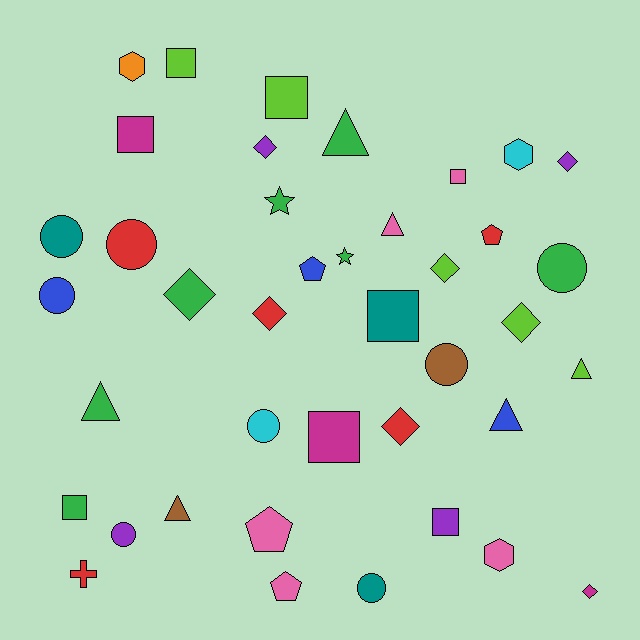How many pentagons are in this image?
There are 4 pentagons.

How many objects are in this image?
There are 40 objects.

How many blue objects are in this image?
There are 3 blue objects.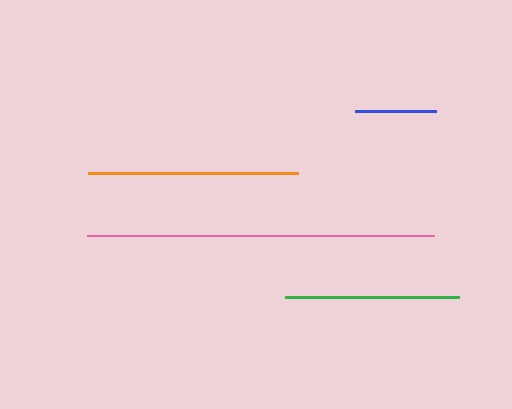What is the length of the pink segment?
The pink segment is approximately 347 pixels long.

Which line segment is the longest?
The pink line is the longest at approximately 347 pixels.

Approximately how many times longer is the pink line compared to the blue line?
The pink line is approximately 4.3 times the length of the blue line.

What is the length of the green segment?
The green segment is approximately 174 pixels long.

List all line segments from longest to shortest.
From longest to shortest: pink, orange, green, blue.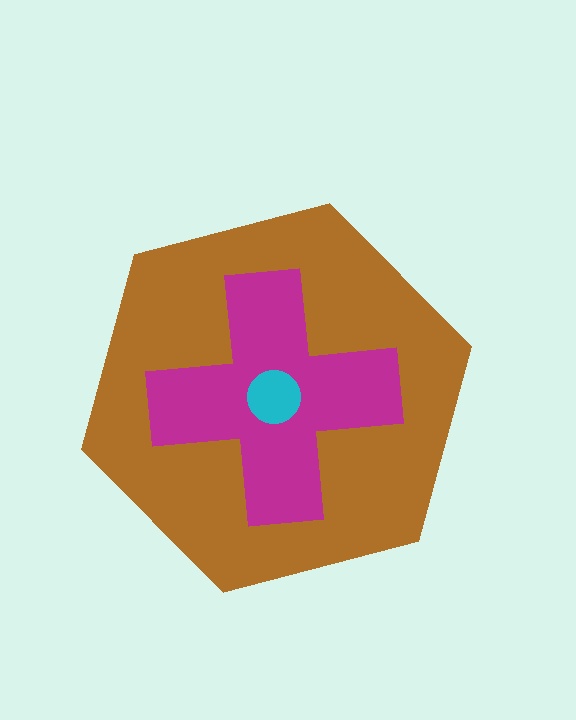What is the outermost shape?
The brown hexagon.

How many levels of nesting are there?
3.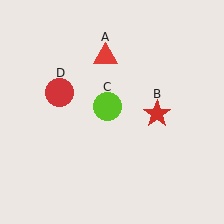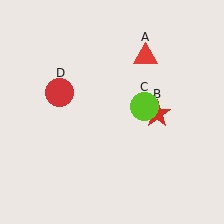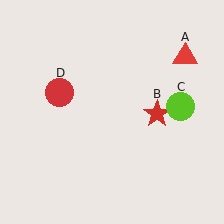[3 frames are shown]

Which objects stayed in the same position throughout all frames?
Red star (object B) and red circle (object D) remained stationary.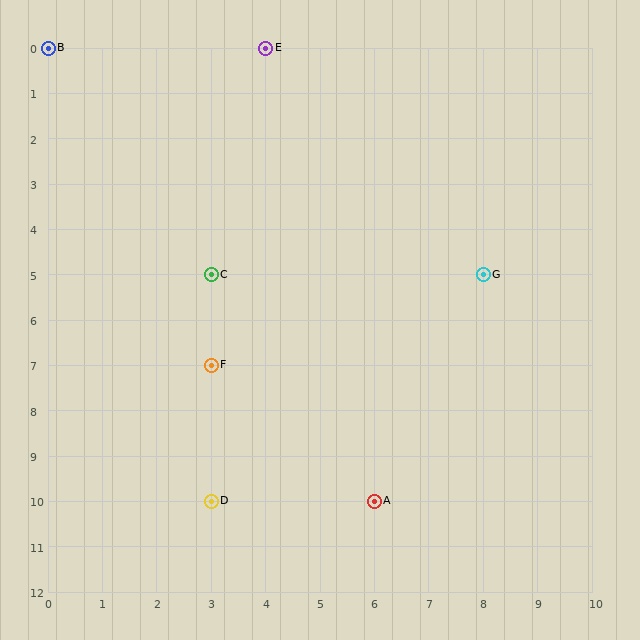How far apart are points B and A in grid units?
Points B and A are 6 columns and 10 rows apart (about 11.7 grid units diagonally).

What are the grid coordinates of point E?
Point E is at grid coordinates (4, 0).